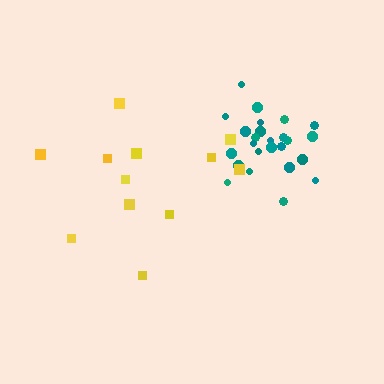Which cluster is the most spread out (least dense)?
Yellow.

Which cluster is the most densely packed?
Teal.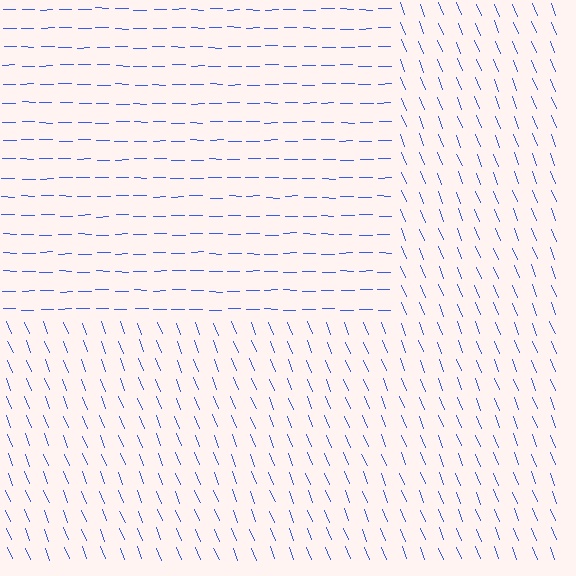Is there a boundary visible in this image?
Yes, there is a texture boundary formed by a change in line orientation.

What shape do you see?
I see a rectangle.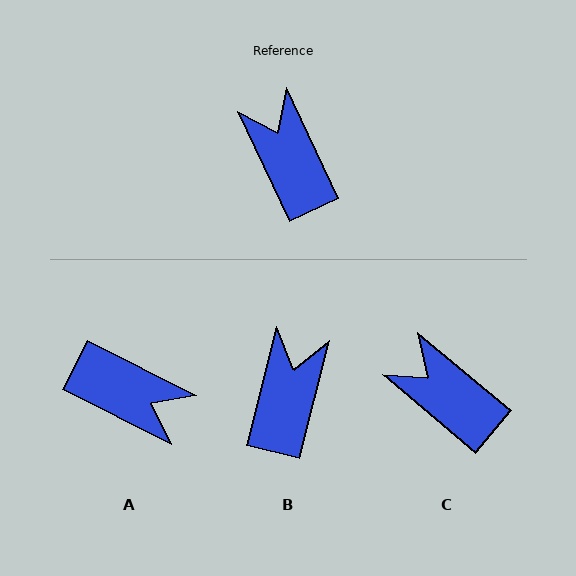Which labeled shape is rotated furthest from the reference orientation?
A, about 142 degrees away.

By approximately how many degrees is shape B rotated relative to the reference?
Approximately 39 degrees clockwise.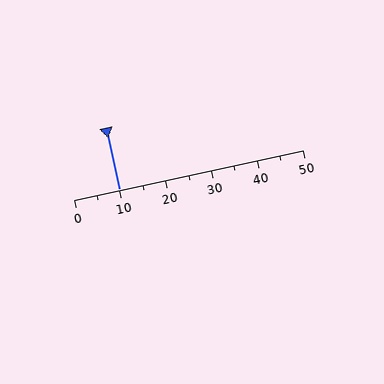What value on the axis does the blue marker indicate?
The marker indicates approximately 10.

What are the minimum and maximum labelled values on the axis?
The axis runs from 0 to 50.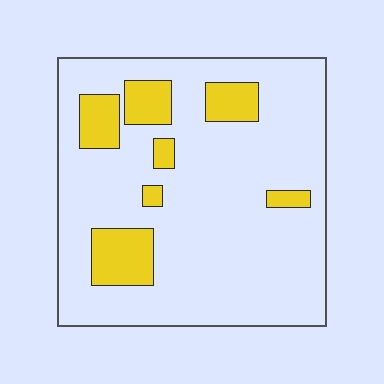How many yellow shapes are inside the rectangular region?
7.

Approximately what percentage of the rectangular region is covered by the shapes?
Approximately 15%.